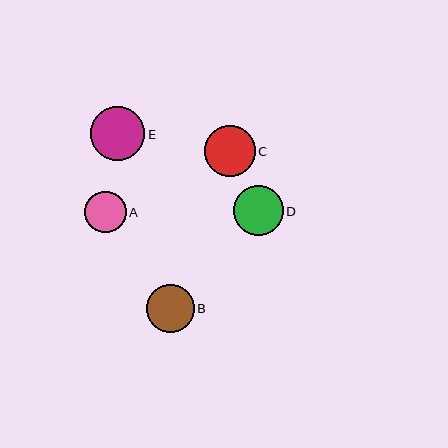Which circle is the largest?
Circle E is the largest with a size of approximately 54 pixels.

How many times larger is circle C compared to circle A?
Circle C is approximately 1.2 times the size of circle A.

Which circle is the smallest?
Circle A is the smallest with a size of approximately 41 pixels.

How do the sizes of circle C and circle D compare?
Circle C and circle D are approximately the same size.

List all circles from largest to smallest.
From largest to smallest: E, C, D, B, A.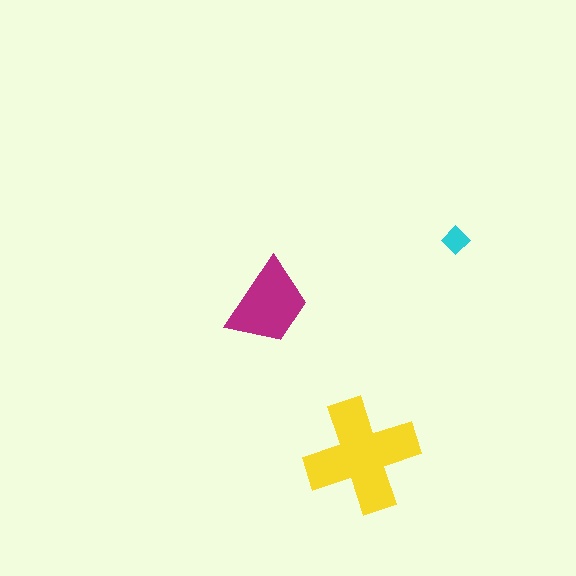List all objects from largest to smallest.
The yellow cross, the magenta trapezoid, the cyan diamond.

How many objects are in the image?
There are 3 objects in the image.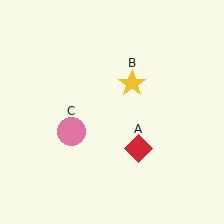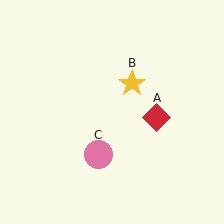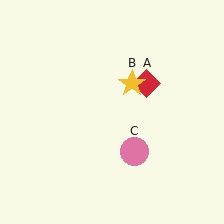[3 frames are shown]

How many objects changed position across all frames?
2 objects changed position: red diamond (object A), pink circle (object C).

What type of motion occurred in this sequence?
The red diamond (object A), pink circle (object C) rotated counterclockwise around the center of the scene.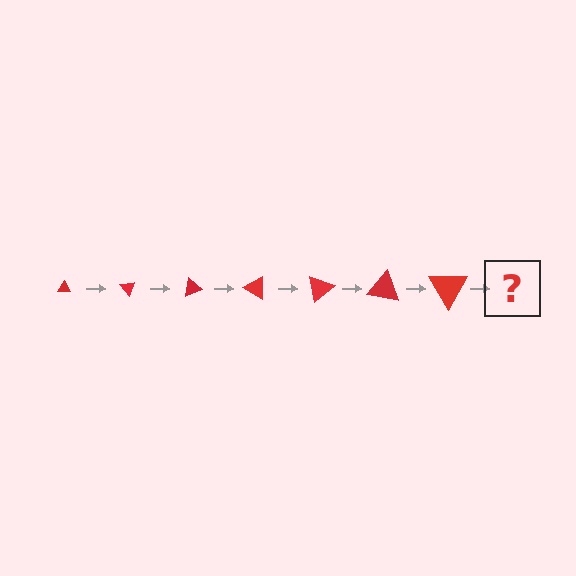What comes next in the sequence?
The next element should be a triangle, larger than the previous one and rotated 350 degrees from the start.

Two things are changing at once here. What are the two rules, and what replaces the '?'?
The two rules are that the triangle grows larger each step and it rotates 50 degrees each step. The '?' should be a triangle, larger than the previous one and rotated 350 degrees from the start.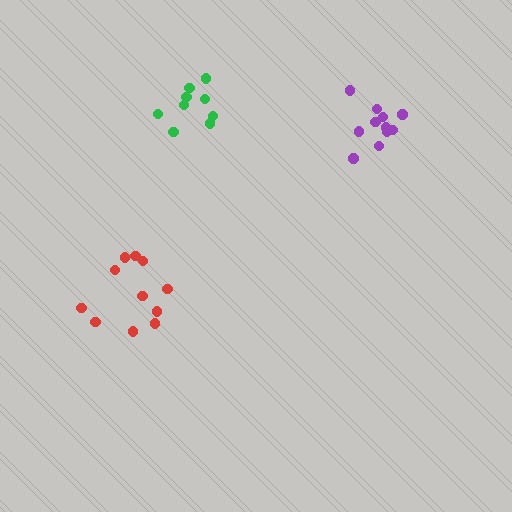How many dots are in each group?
Group 1: 9 dots, Group 2: 11 dots, Group 3: 11 dots (31 total).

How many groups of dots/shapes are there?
There are 3 groups.